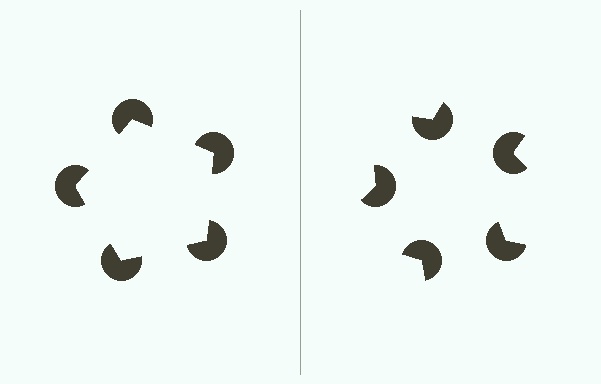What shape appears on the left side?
An illusory pentagon.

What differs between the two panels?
The pac-man discs are positioned identically on both sides; only the wedge orientations differ. On the left they align to a pentagon; on the right they are misaligned.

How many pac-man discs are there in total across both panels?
10 — 5 on each side.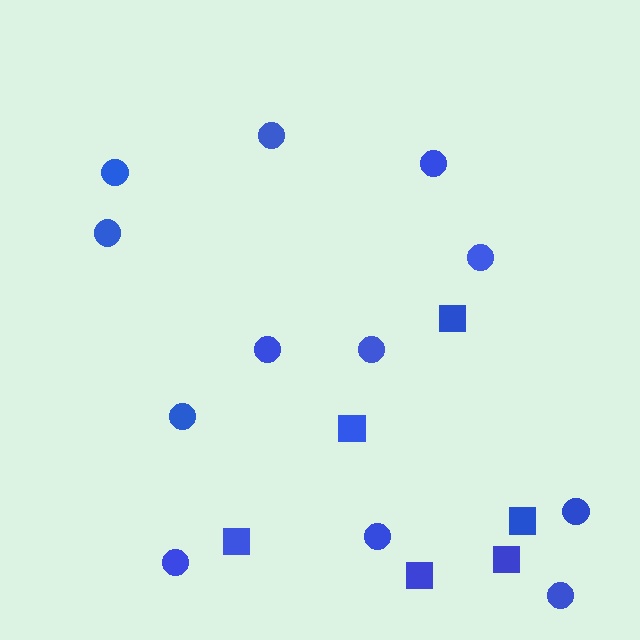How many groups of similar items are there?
There are 2 groups: one group of squares (6) and one group of circles (12).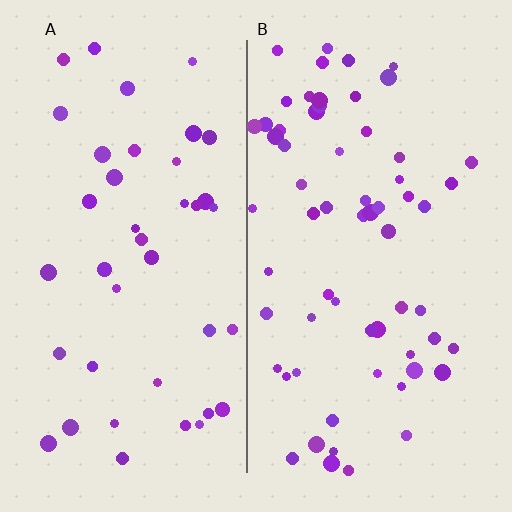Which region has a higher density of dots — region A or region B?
B (the right).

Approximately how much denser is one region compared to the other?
Approximately 1.6× — region B over region A.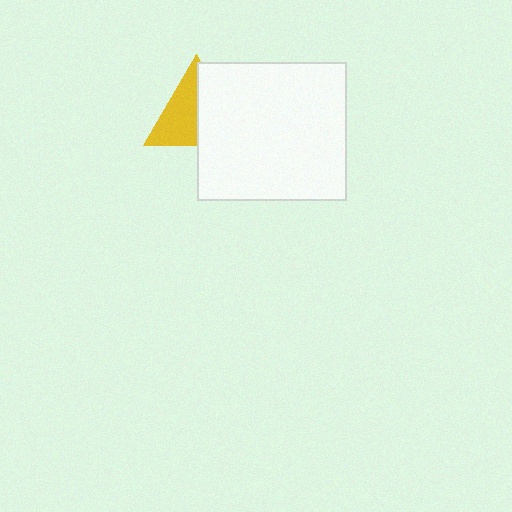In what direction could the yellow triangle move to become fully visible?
The yellow triangle could move left. That would shift it out from behind the white rectangle entirely.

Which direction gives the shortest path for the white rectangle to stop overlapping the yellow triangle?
Moving right gives the shortest separation.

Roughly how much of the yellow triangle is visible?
About half of it is visible (roughly 53%).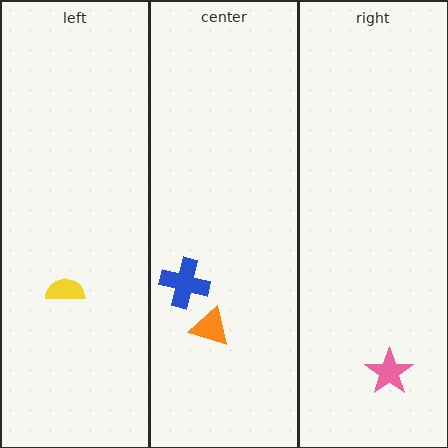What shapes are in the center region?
The orange triangle, the blue cross.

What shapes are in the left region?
The yellow semicircle.